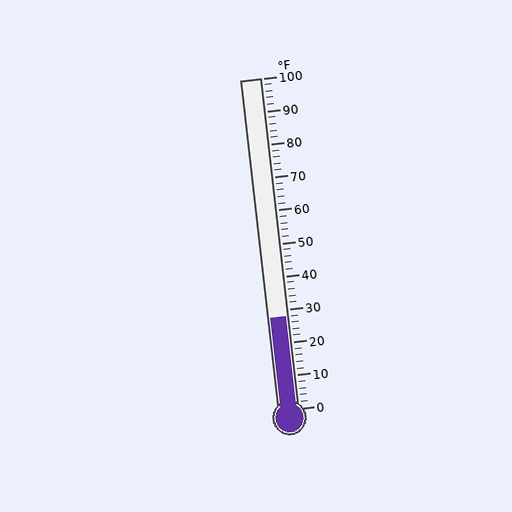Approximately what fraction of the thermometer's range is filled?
The thermometer is filled to approximately 30% of its range.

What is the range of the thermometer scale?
The thermometer scale ranges from 0°F to 100°F.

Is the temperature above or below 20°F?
The temperature is above 20°F.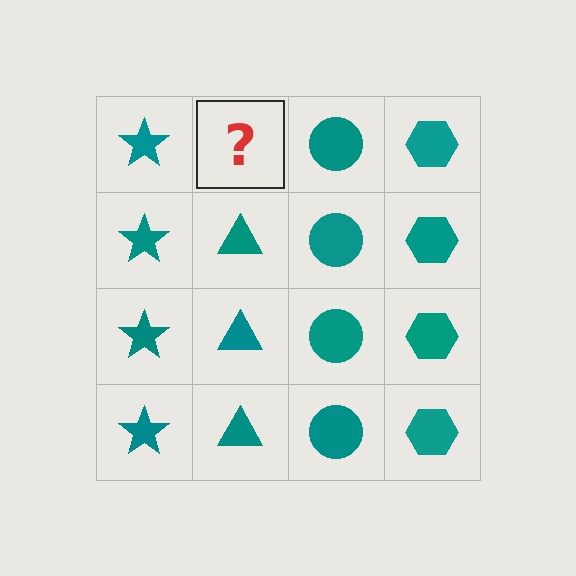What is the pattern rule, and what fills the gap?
The rule is that each column has a consistent shape. The gap should be filled with a teal triangle.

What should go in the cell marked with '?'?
The missing cell should contain a teal triangle.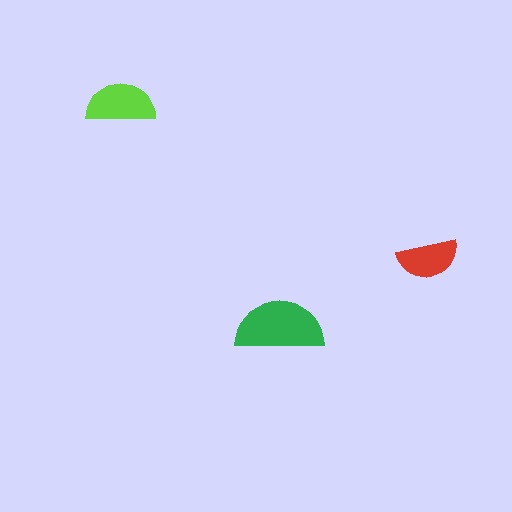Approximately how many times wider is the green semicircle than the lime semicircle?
About 1.5 times wider.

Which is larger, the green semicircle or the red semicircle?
The green one.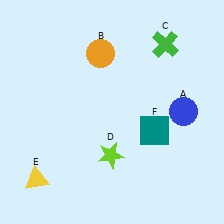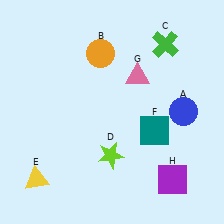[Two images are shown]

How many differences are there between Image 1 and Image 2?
There are 2 differences between the two images.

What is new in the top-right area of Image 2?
A pink triangle (G) was added in the top-right area of Image 2.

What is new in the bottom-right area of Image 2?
A purple square (H) was added in the bottom-right area of Image 2.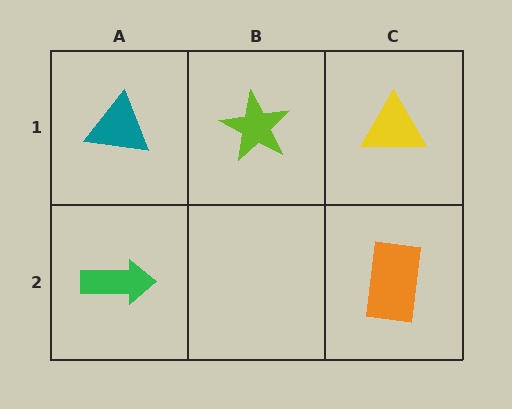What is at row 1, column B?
A lime star.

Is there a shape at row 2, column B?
No, that cell is empty.